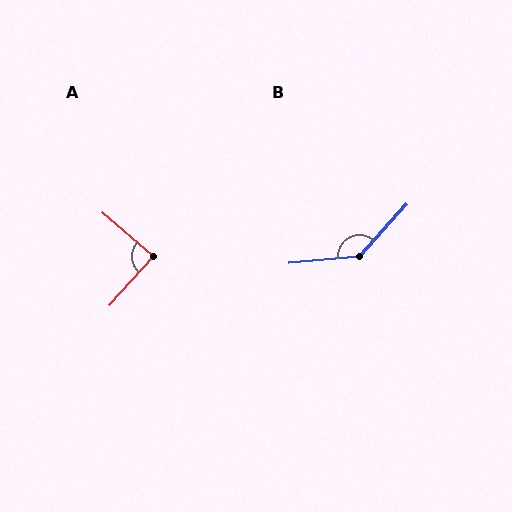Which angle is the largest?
B, at approximately 138 degrees.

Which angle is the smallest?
A, at approximately 89 degrees.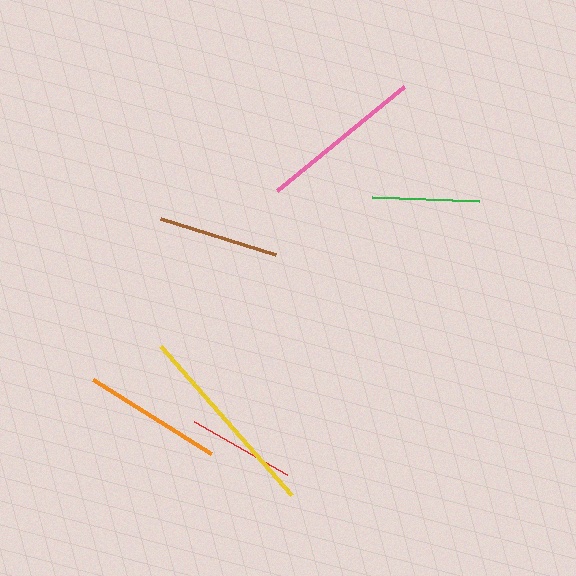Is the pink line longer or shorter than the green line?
The pink line is longer than the green line.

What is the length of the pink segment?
The pink segment is approximately 164 pixels long.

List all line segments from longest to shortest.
From longest to shortest: yellow, pink, orange, brown, green, red.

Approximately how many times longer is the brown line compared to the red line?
The brown line is approximately 1.1 times the length of the red line.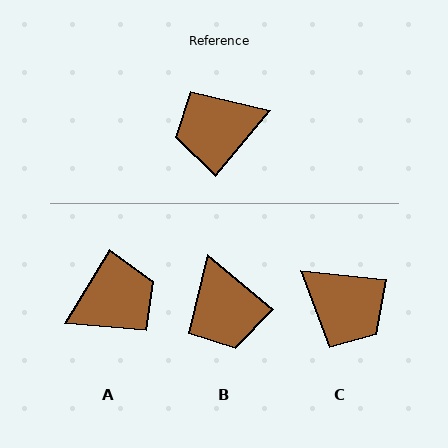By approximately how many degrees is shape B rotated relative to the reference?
Approximately 90 degrees counter-clockwise.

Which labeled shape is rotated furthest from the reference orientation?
A, about 171 degrees away.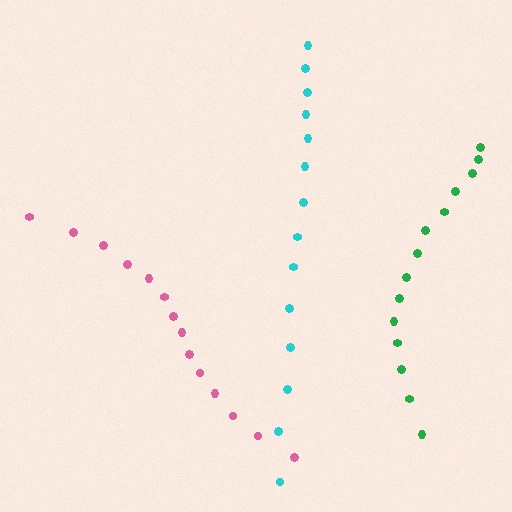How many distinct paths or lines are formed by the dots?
There are 3 distinct paths.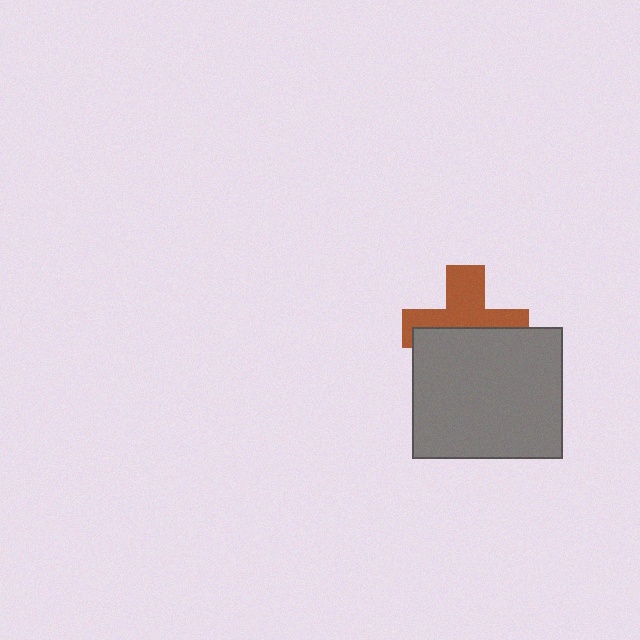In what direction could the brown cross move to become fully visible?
The brown cross could move up. That would shift it out from behind the gray rectangle entirely.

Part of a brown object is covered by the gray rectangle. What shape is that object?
It is a cross.